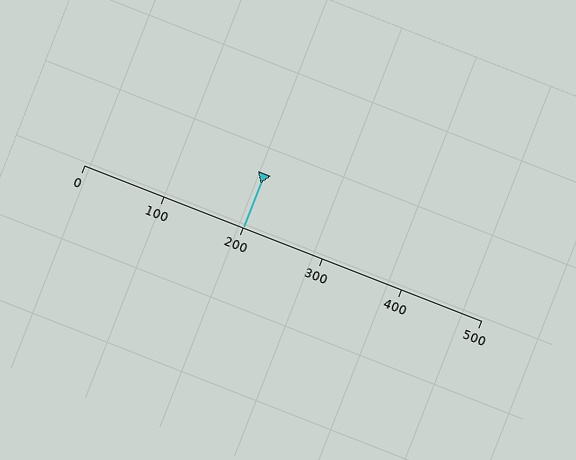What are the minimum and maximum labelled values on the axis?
The axis runs from 0 to 500.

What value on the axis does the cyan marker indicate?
The marker indicates approximately 200.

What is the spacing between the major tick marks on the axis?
The major ticks are spaced 100 apart.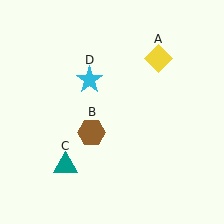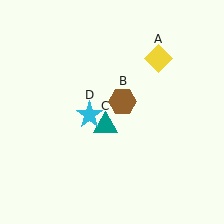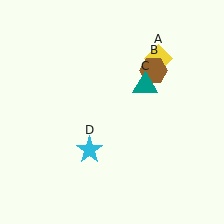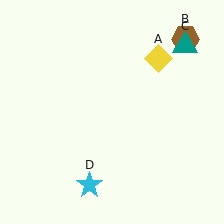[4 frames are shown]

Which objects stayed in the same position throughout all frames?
Yellow diamond (object A) remained stationary.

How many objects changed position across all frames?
3 objects changed position: brown hexagon (object B), teal triangle (object C), cyan star (object D).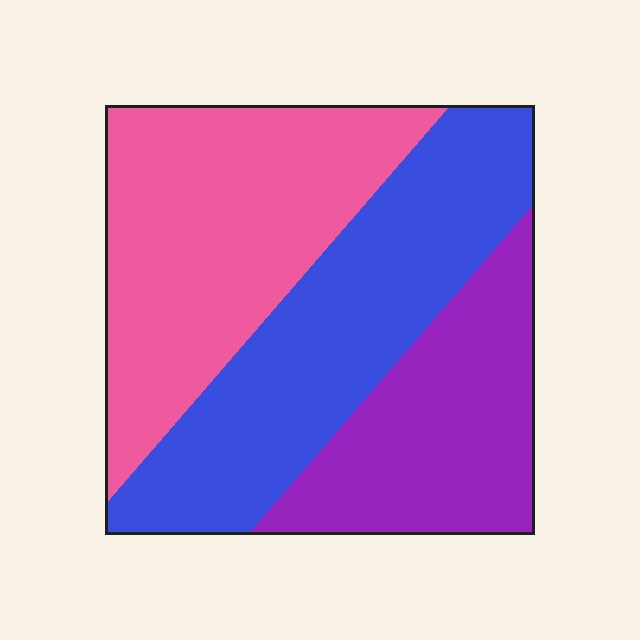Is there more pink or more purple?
Pink.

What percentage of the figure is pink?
Pink covers 37% of the figure.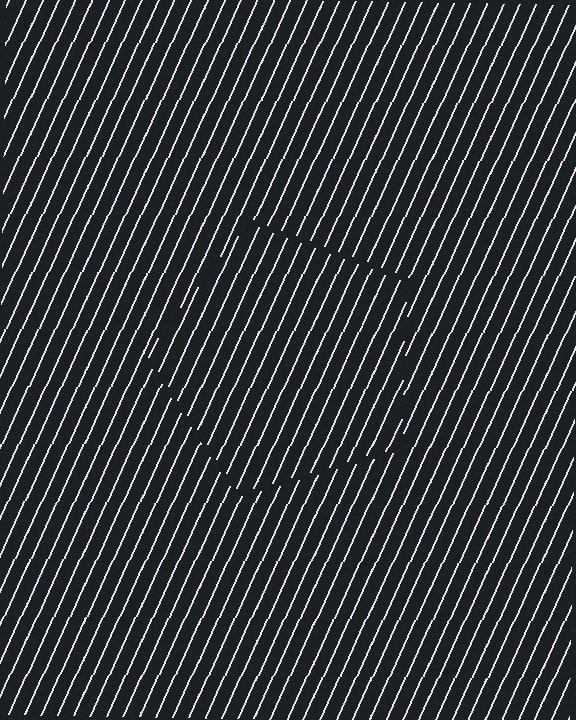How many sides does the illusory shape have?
5 sides — the line-ends trace a pentagon.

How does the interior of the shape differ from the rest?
The interior of the shape contains the same grating, shifted by half a period — the contour is defined by the phase discontinuity where line-ends from the inner and outer gratings abut.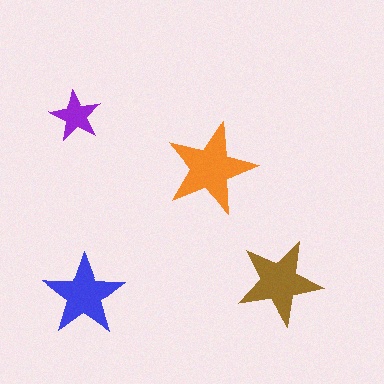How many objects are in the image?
There are 4 objects in the image.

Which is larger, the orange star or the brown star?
The orange one.